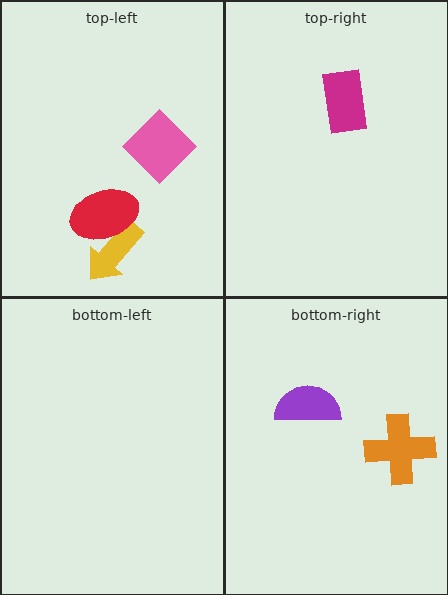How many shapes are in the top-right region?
1.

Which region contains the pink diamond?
The top-left region.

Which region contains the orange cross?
The bottom-right region.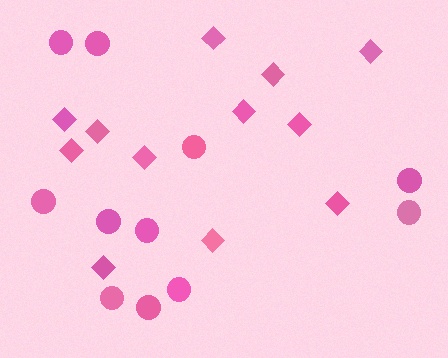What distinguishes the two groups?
There are 2 groups: one group of diamonds (12) and one group of circles (11).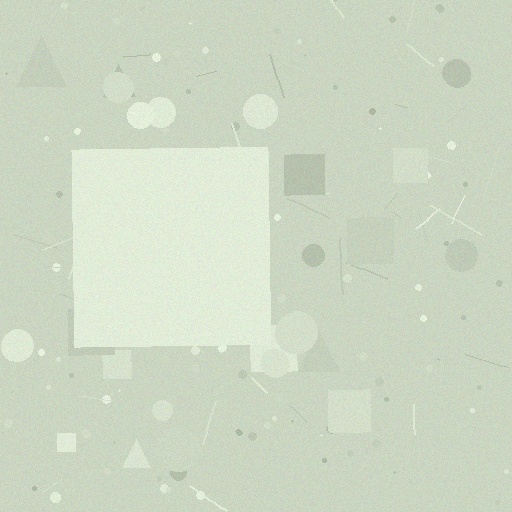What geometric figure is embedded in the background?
A square is embedded in the background.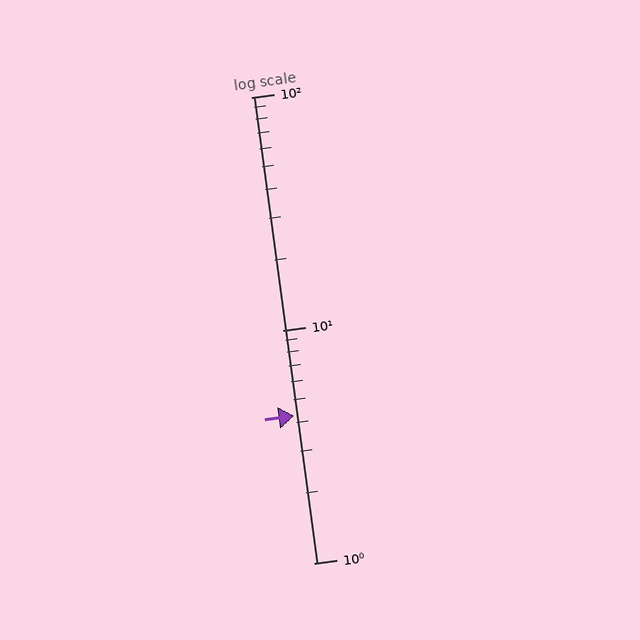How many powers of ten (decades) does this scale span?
The scale spans 2 decades, from 1 to 100.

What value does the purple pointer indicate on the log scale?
The pointer indicates approximately 4.3.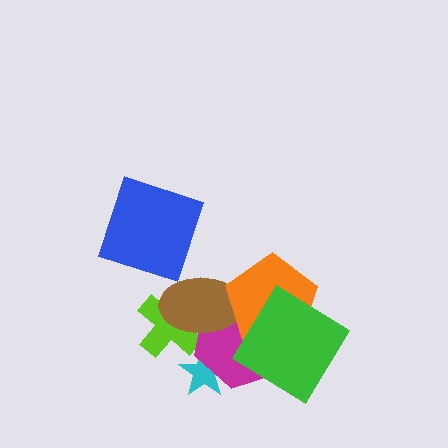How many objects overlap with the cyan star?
1 object overlaps with the cyan star.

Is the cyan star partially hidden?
Yes, it is partially covered by another shape.